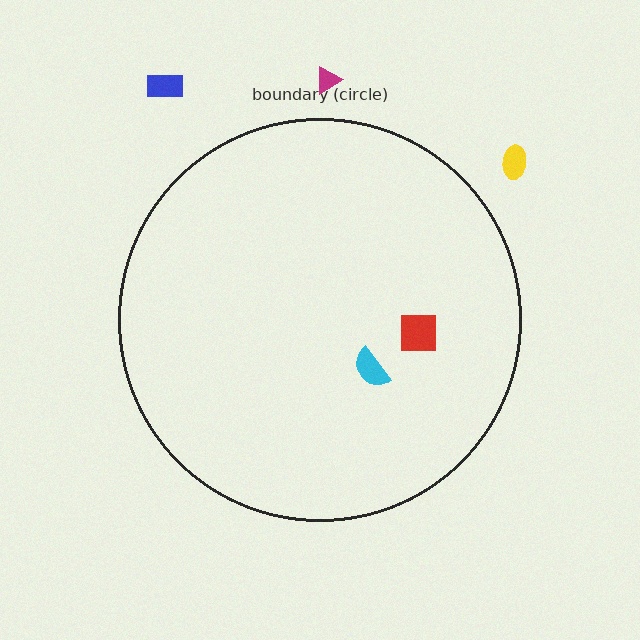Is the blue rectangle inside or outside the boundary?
Outside.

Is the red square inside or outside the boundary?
Inside.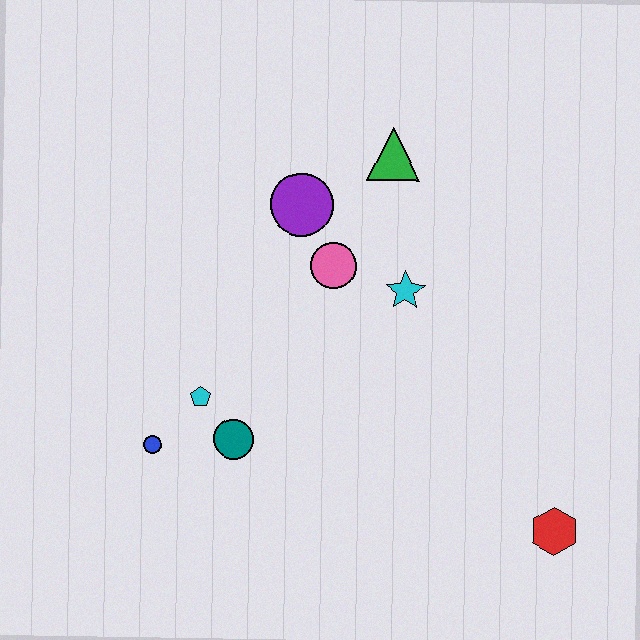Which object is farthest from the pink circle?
The red hexagon is farthest from the pink circle.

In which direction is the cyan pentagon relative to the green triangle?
The cyan pentagon is below the green triangle.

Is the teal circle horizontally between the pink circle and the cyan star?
No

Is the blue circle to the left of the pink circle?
Yes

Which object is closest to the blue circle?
The cyan pentagon is closest to the blue circle.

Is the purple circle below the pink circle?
No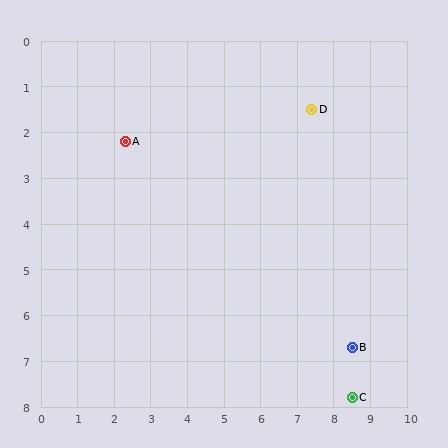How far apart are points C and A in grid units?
Points C and A are about 8.4 grid units apart.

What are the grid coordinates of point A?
Point A is at approximately (2.3, 2.2).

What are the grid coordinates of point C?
Point C is at approximately (8.5, 7.8).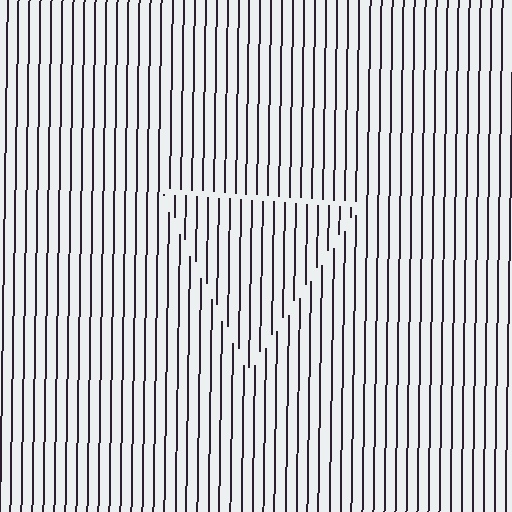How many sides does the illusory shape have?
3 sides — the line-ends trace a triangle.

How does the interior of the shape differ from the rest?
The interior of the shape contains the same grating, shifted by half a period — the contour is defined by the phase discontinuity where line-ends from the inner and outer gratings abut.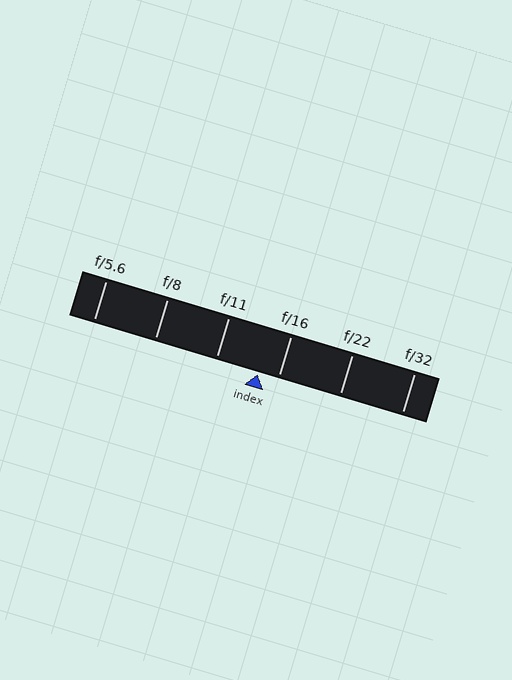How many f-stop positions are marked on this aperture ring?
There are 6 f-stop positions marked.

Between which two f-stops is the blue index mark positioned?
The index mark is between f/11 and f/16.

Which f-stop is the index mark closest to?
The index mark is closest to f/16.